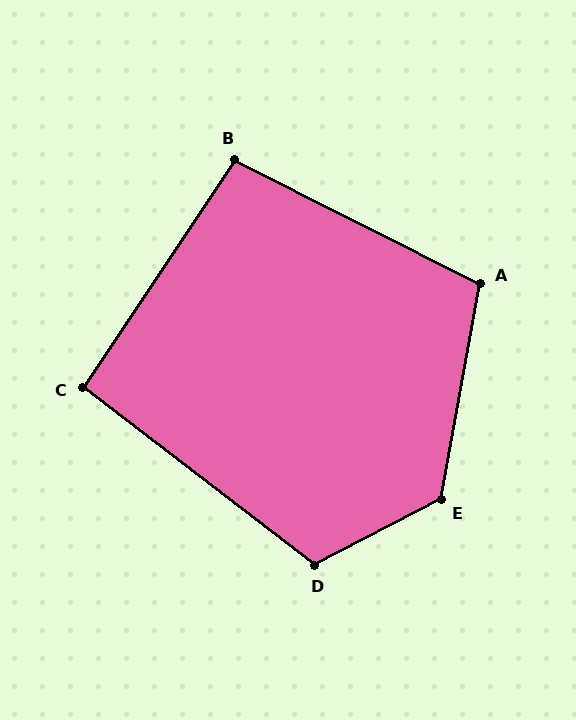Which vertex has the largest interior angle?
E, at approximately 128 degrees.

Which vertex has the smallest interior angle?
C, at approximately 94 degrees.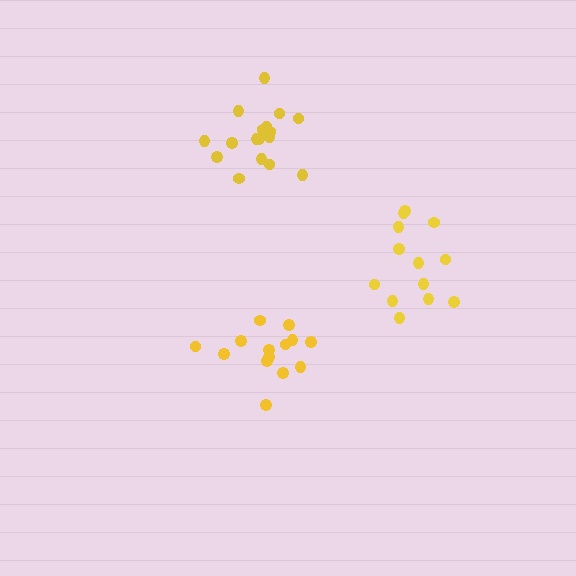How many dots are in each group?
Group 1: 17 dots, Group 2: 13 dots, Group 3: 14 dots (44 total).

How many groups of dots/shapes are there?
There are 3 groups.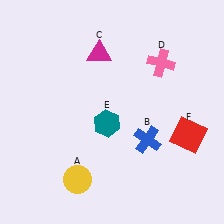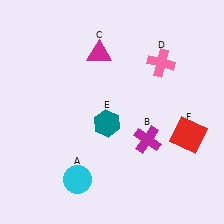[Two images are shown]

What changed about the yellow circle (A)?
In Image 1, A is yellow. In Image 2, it changed to cyan.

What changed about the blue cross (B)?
In Image 1, B is blue. In Image 2, it changed to magenta.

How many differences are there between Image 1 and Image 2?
There are 2 differences between the two images.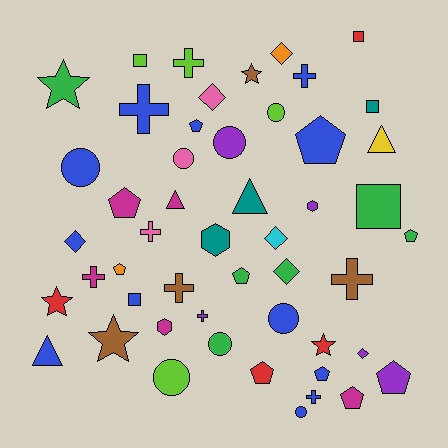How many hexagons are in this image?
There are 3 hexagons.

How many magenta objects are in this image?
There are 5 magenta objects.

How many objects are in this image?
There are 50 objects.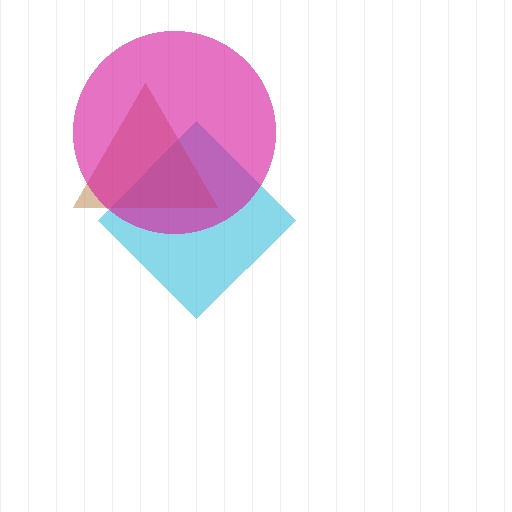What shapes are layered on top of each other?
The layered shapes are: a cyan diamond, a brown triangle, a magenta circle.